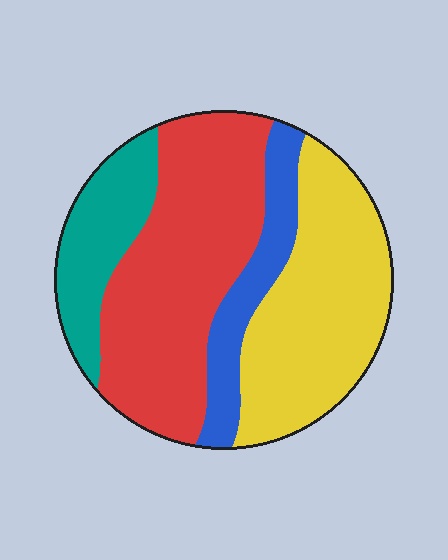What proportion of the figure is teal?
Teal covers 15% of the figure.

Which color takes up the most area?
Red, at roughly 40%.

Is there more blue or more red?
Red.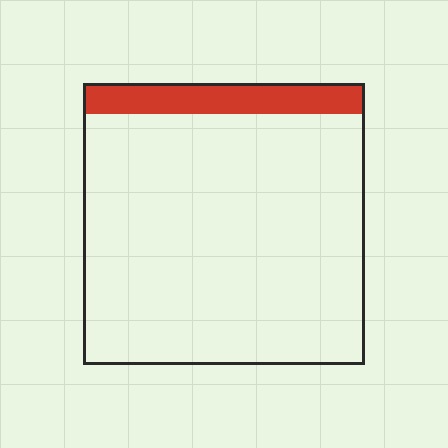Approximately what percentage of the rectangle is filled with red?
Approximately 10%.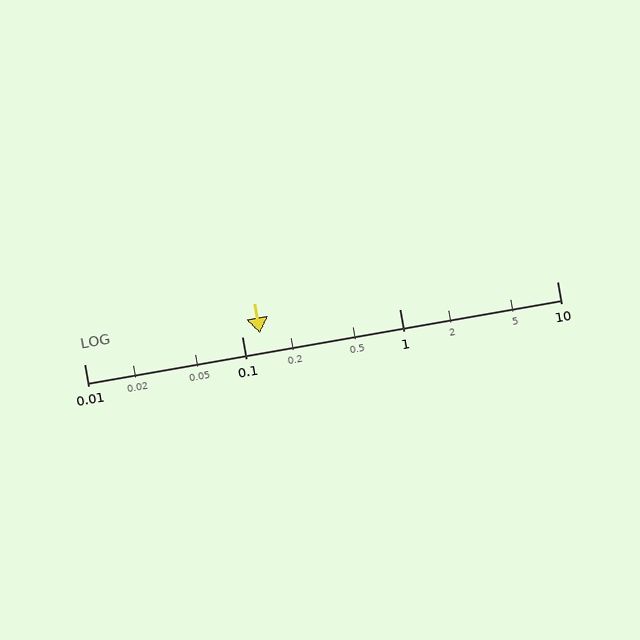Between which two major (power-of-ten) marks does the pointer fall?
The pointer is between 0.1 and 1.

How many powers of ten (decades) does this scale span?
The scale spans 3 decades, from 0.01 to 10.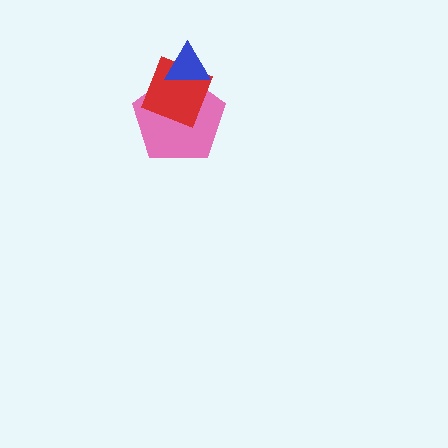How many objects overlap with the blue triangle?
2 objects overlap with the blue triangle.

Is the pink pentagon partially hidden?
Yes, it is partially covered by another shape.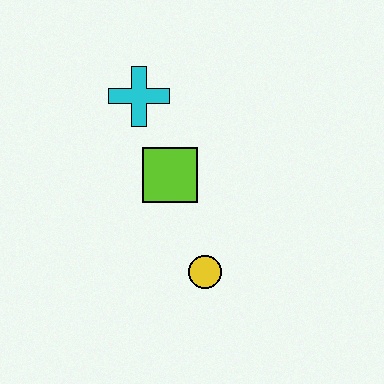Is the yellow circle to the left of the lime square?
No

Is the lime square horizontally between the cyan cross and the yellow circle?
Yes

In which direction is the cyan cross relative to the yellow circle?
The cyan cross is above the yellow circle.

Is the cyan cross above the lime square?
Yes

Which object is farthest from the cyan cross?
The yellow circle is farthest from the cyan cross.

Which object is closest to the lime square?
The cyan cross is closest to the lime square.